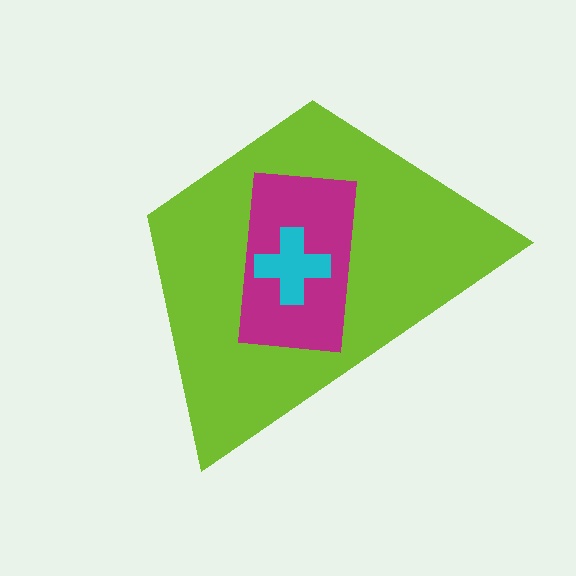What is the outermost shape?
The lime trapezoid.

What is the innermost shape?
The cyan cross.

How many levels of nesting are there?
3.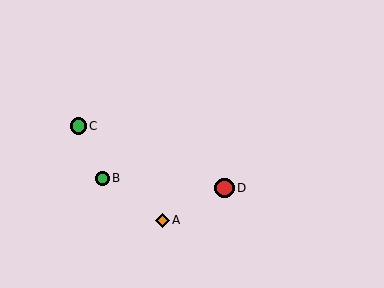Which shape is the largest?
The red circle (labeled D) is the largest.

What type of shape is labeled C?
Shape C is a green circle.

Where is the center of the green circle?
The center of the green circle is at (102, 178).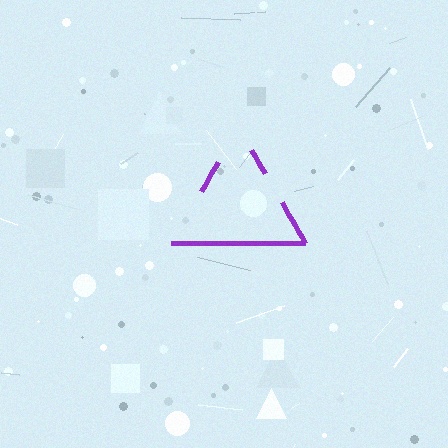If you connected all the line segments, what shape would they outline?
They would outline a triangle.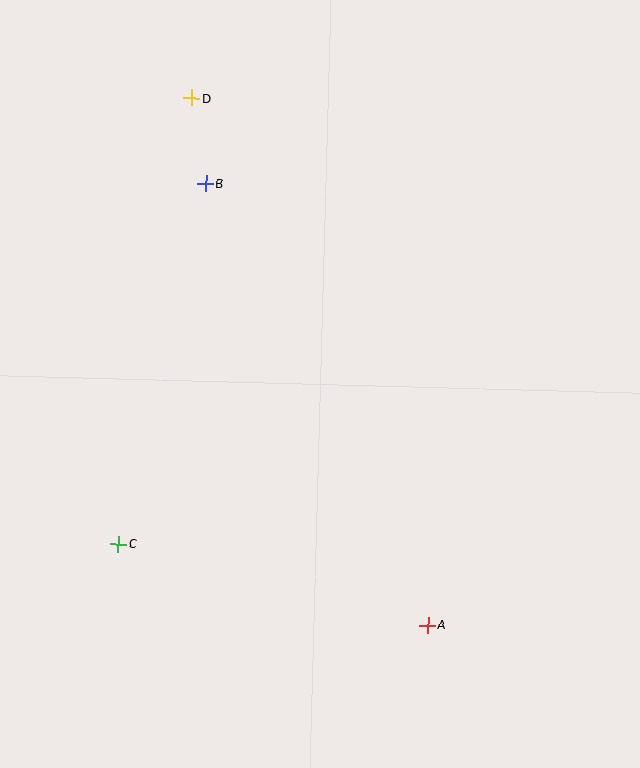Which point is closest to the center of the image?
Point B at (206, 184) is closest to the center.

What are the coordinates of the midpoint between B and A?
The midpoint between B and A is at (317, 404).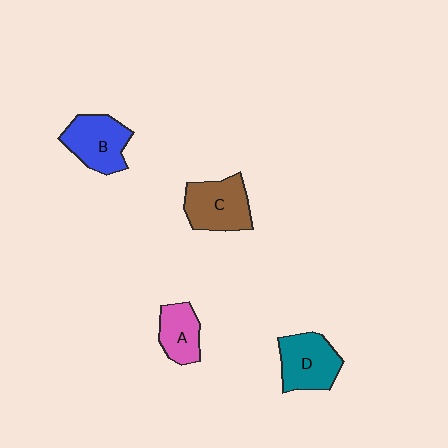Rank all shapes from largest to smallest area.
From largest to smallest: C (brown), D (teal), B (blue), A (pink).